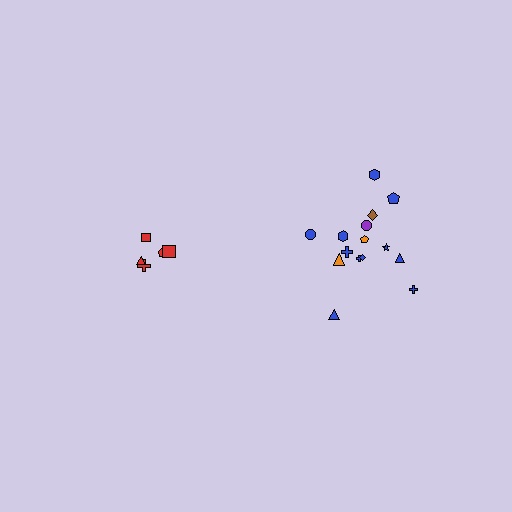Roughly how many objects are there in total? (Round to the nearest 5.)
Roughly 20 objects in total.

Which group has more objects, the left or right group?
The right group.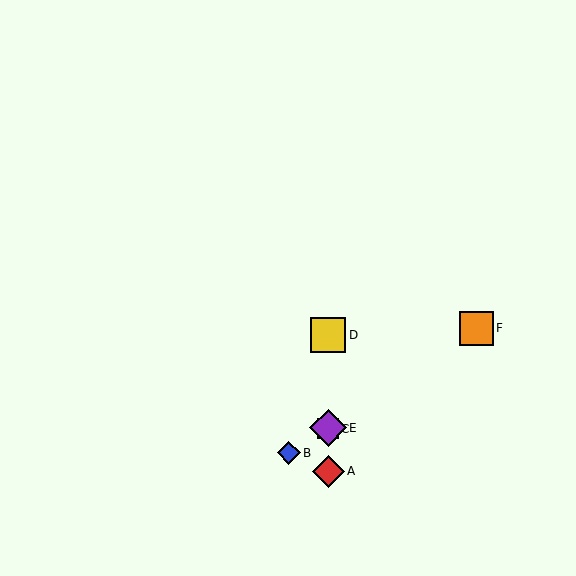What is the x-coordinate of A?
Object A is at x≈328.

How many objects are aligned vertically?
4 objects (A, C, D, E) are aligned vertically.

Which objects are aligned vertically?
Objects A, C, D, E are aligned vertically.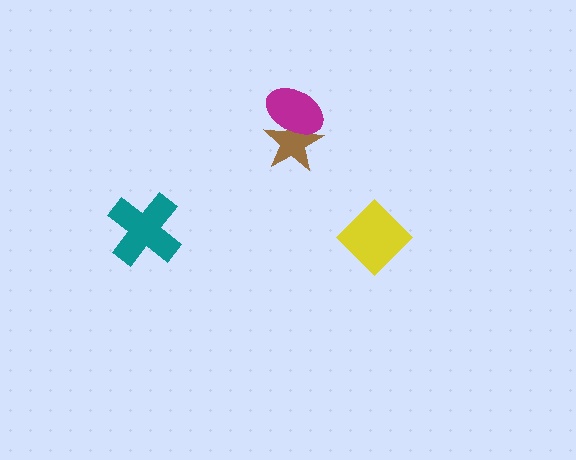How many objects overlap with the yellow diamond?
0 objects overlap with the yellow diamond.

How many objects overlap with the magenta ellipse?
1 object overlaps with the magenta ellipse.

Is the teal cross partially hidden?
No, no other shape covers it.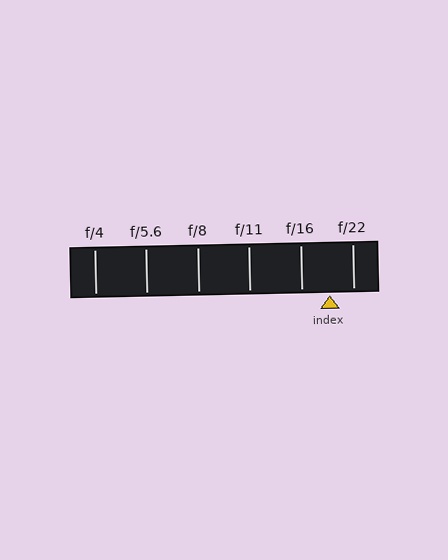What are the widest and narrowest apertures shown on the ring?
The widest aperture shown is f/4 and the narrowest is f/22.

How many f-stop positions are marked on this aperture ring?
There are 6 f-stop positions marked.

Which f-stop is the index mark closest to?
The index mark is closest to f/22.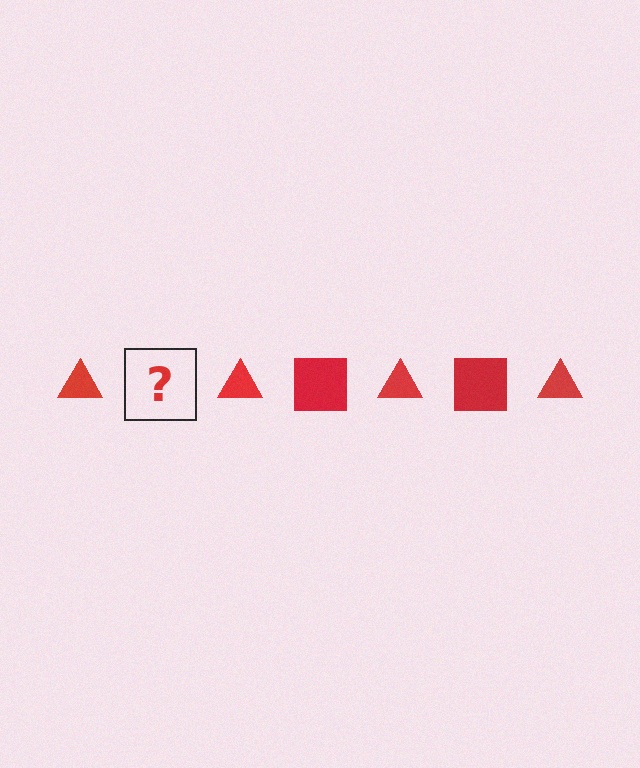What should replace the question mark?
The question mark should be replaced with a red square.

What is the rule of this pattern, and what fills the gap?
The rule is that the pattern cycles through triangle, square shapes in red. The gap should be filled with a red square.